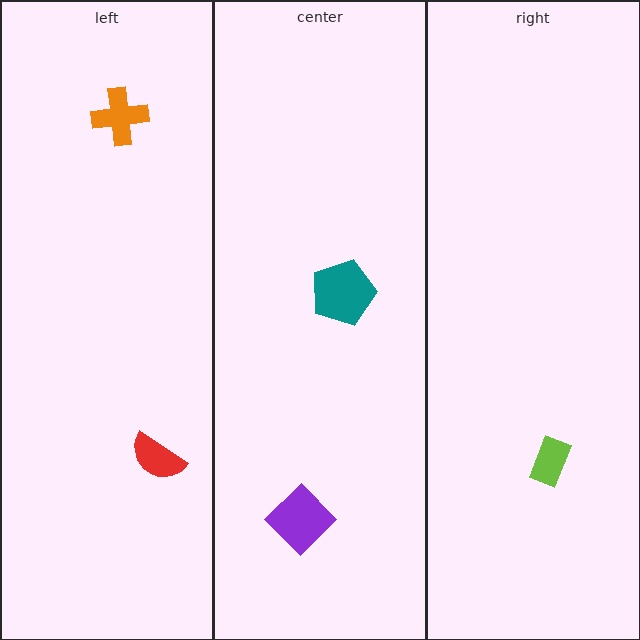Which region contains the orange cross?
The left region.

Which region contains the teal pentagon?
The center region.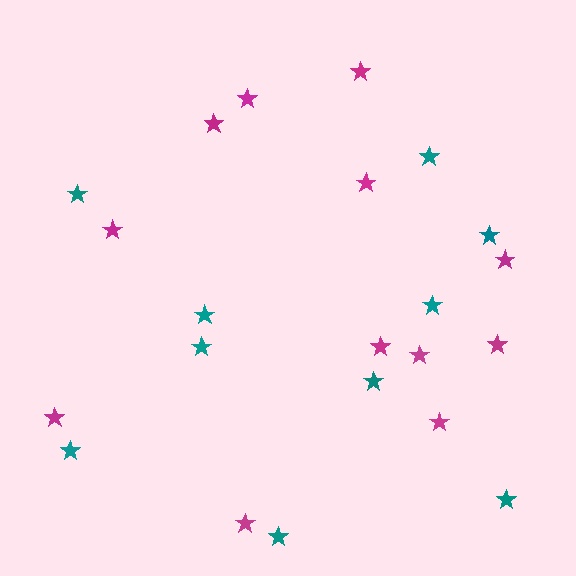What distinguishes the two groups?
There are 2 groups: one group of teal stars (10) and one group of magenta stars (12).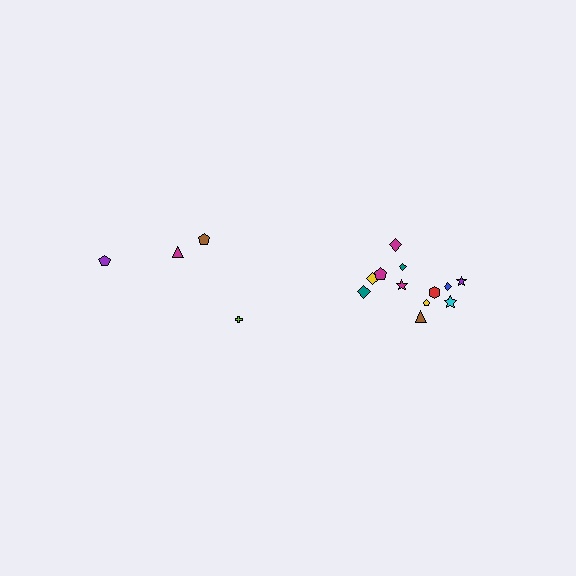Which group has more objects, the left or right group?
The right group.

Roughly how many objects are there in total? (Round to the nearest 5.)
Roughly 15 objects in total.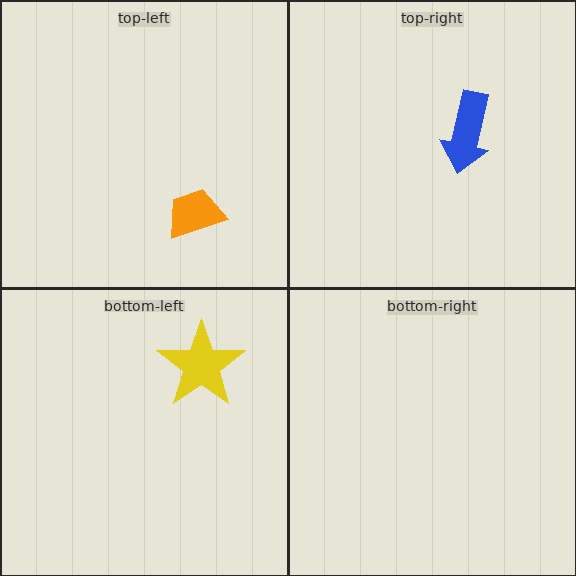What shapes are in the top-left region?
The orange trapezoid.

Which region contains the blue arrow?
The top-right region.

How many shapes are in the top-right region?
1.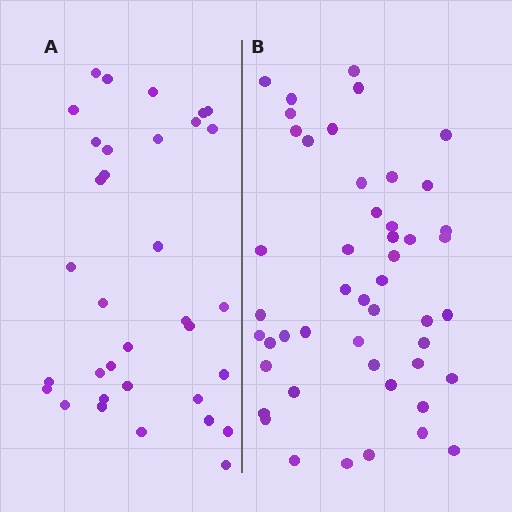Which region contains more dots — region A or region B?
Region B (the right region) has more dots.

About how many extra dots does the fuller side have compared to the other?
Region B has approximately 15 more dots than region A.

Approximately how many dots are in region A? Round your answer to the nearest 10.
About 30 dots. (The exact count is 34, which rounds to 30.)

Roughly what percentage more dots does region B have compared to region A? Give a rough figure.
About 40% more.